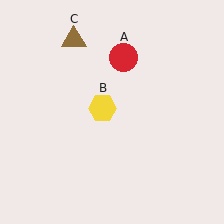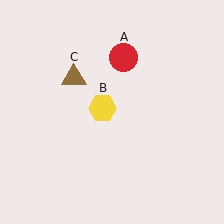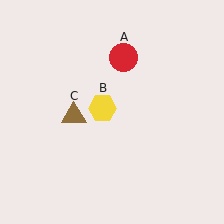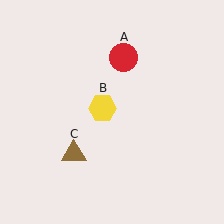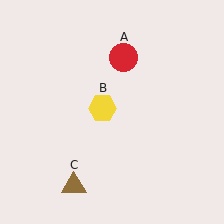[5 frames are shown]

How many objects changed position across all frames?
1 object changed position: brown triangle (object C).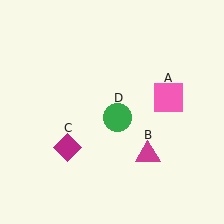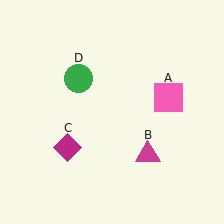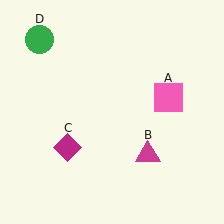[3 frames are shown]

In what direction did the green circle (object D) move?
The green circle (object D) moved up and to the left.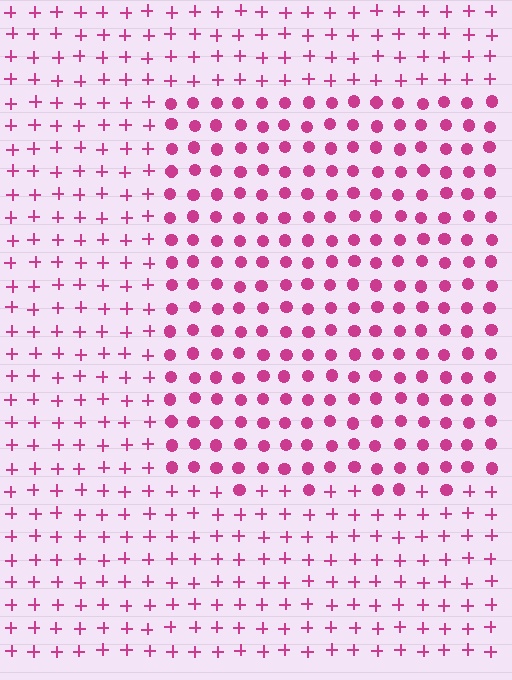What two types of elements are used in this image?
The image uses circles inside the rectangle region and plus signs outside it.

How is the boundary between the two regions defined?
The boundary is defined by a change in element shape: circles inside vs. plus signs outside. All elements share the same color and spacing.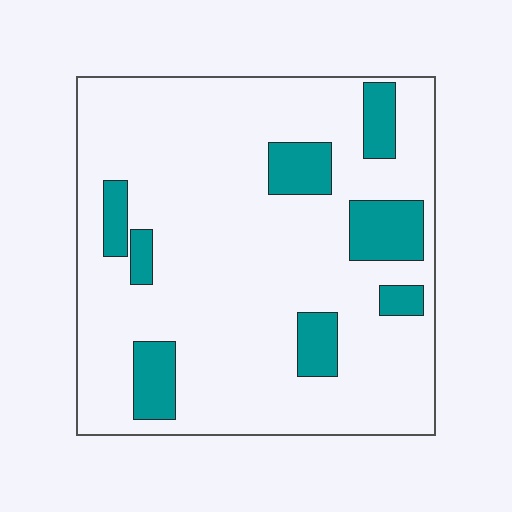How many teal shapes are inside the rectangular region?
8.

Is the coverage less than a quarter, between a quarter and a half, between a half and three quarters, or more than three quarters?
Less than a quarter.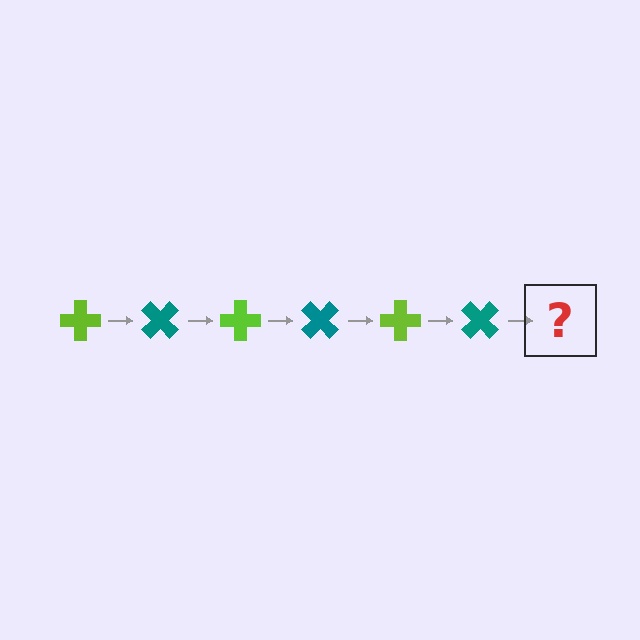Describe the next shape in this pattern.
It should be a lime cross, rotated 270 degrees from the start.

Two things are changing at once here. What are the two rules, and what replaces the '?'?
The two rules are that it rotates 45 degrees each step and the color cycles through lime and teal. The '?' should be a lime cross, rotated 270 degrees from the start.